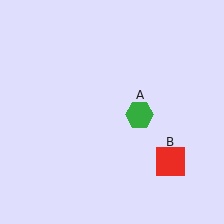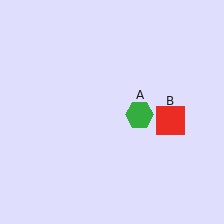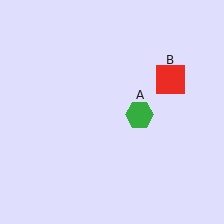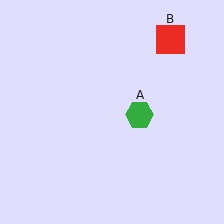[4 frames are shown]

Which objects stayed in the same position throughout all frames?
Green hexagon (object A) remained stationary.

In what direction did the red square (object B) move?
The red square (object B) moved up.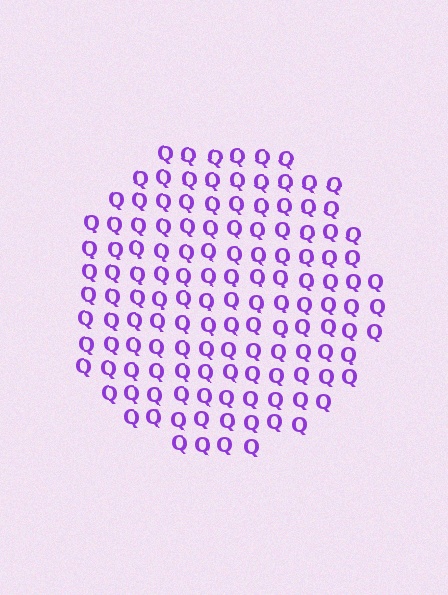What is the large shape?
The large shape is a circle.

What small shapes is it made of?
It is made of small letter Q's.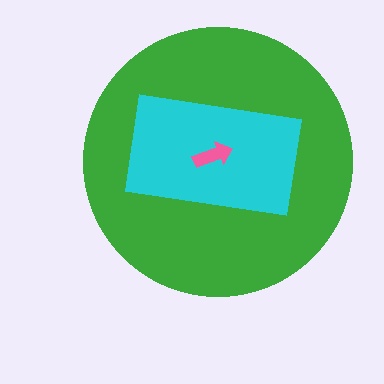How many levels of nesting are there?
3.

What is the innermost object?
The pink arrow.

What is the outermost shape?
The green circle.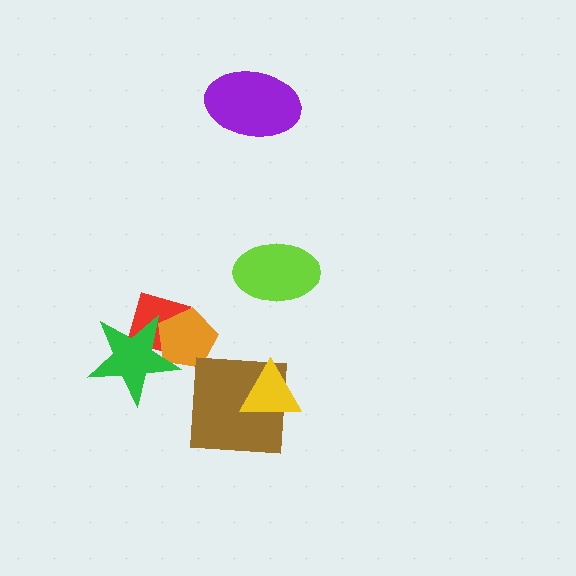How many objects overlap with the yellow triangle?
1 object overlaps with the yellow triangle.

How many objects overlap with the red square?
2 objects overlap with the red square.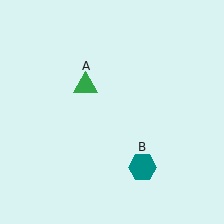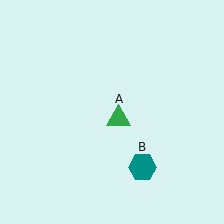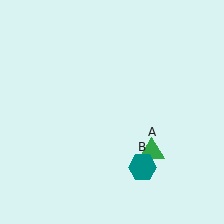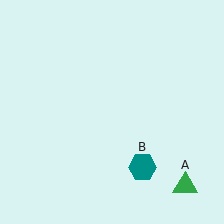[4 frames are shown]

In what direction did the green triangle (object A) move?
The green triangle (object A) moved down and to the right.